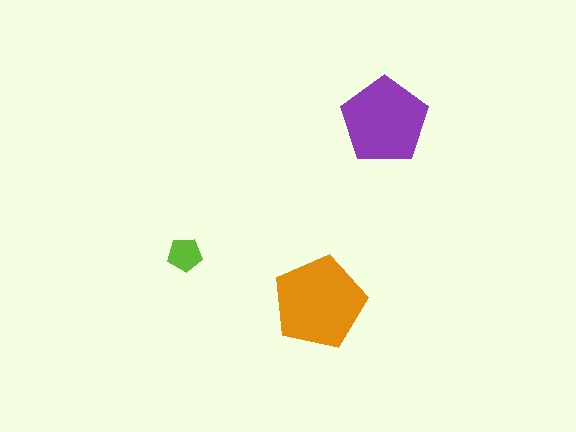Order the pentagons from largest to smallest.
the orange one, the purple one, the lime one.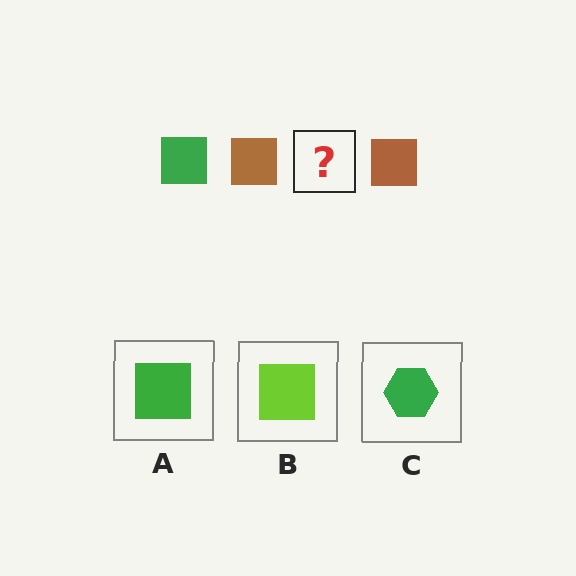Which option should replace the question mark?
Option A.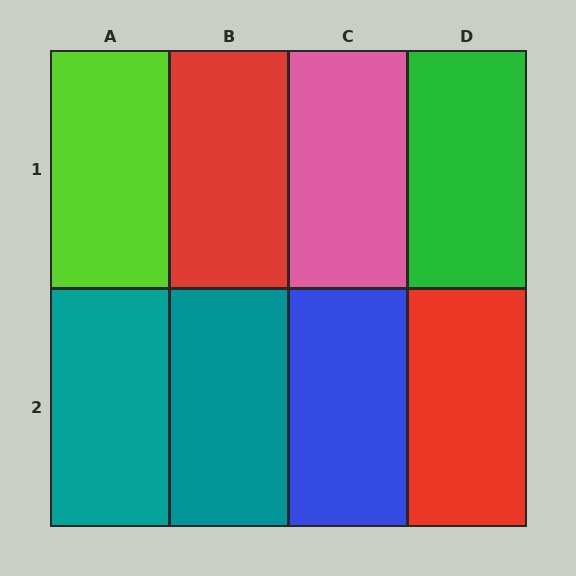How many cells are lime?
1 cell is lime.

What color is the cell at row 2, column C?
Blue.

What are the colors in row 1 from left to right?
Lime, red, pink, green.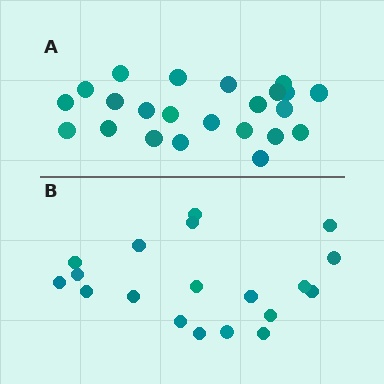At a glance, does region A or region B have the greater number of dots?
Region A (the top region) has more dots.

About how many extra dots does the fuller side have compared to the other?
Region A has about 4 more dots than region B.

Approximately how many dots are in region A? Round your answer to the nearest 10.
About 20 dots. (The exact count is 23, which rounds to 20.)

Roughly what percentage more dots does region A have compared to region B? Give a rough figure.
About 20% more.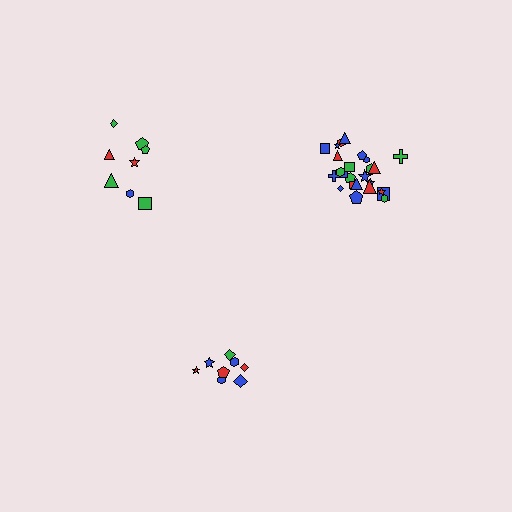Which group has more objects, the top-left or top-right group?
The top-right group.